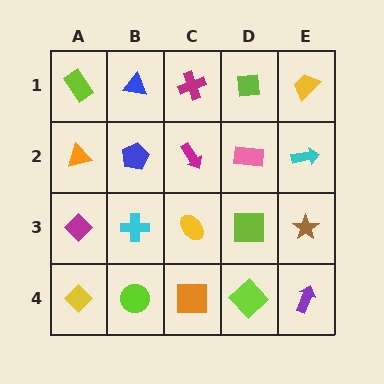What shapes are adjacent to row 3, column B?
A blue pentagon (row 2, column B), a lime circle (row 4, column B), a magenta diamond (row 3, column A), a yellow ellipse (row 3, column C).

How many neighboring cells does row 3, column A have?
3.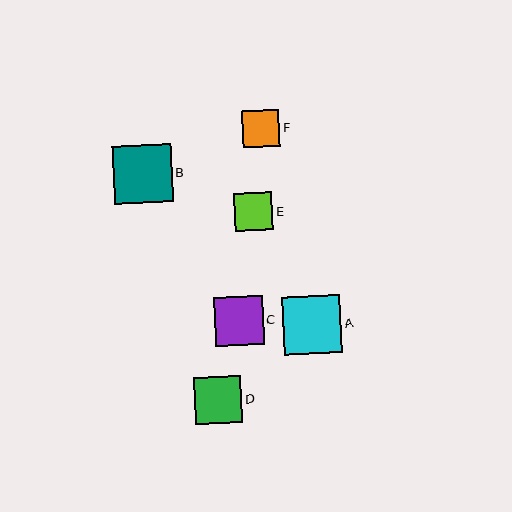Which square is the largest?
Square B is the largest with a size of approximately 58 pixels.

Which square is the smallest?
Square F is the smallest with a size of approximately 37 pixels.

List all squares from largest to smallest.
From largest to smallest: B, A, C, D, E, F.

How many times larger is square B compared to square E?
Square B is approximately 1.5 times the size of square E.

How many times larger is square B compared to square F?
Square B is approximately 1.6 times the size of square F.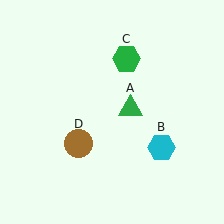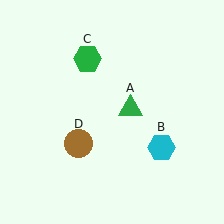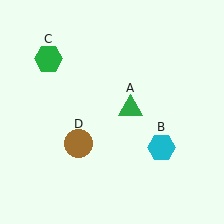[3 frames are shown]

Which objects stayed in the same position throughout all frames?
Green triangle (object A) and cyan hexagon (object B) and brown circle (object D) remained stationary.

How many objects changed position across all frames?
1 object changed position: green hexagon (object C).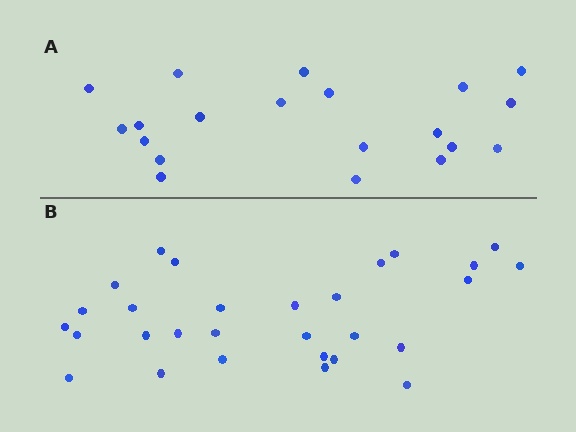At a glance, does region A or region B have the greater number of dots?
Region B (the bottom region) has more dots.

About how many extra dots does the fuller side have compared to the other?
Region B has roughly 8 or so more dots than region A.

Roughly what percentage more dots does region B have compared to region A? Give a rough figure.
About 45% more.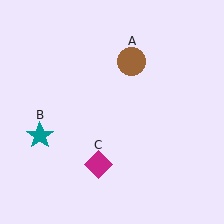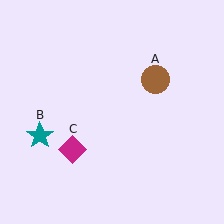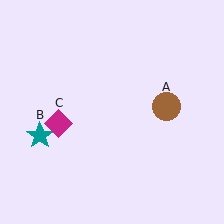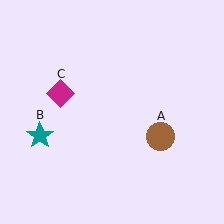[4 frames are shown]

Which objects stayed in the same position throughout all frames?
Teal star (object B) remained stationary.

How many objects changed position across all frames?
2 objects changed position: brown circle (object A), magenta diamond (object C).